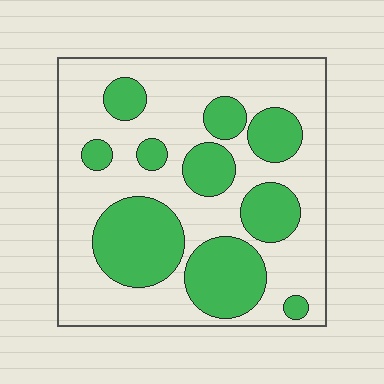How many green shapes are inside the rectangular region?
10.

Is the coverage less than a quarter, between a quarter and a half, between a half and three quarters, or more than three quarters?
Between a quarter and a half.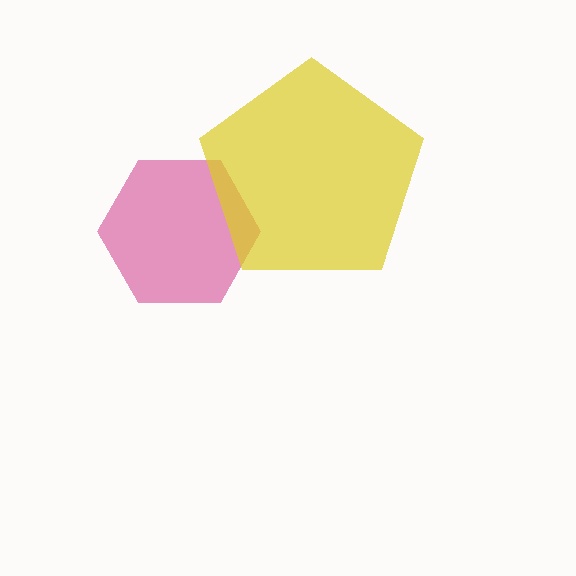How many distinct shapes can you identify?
There are 2 distinct shapes: a magenta hexagon, a yellow pentagon.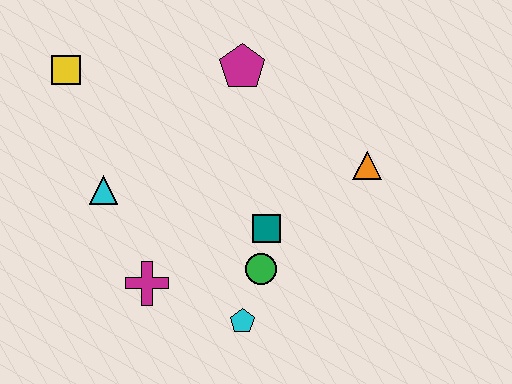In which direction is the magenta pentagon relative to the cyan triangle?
The magenta pentagon is to the right of the cyan triangle.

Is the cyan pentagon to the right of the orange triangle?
No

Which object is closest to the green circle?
The teal square is closest to the green circle.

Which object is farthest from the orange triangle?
The yellow square is farthest from the orange triangle.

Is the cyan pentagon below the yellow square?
Yes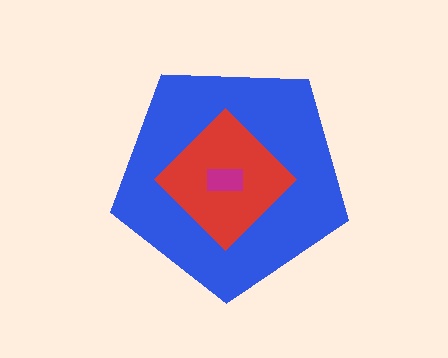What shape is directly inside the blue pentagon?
The red diamond.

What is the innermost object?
The magenta rectangle.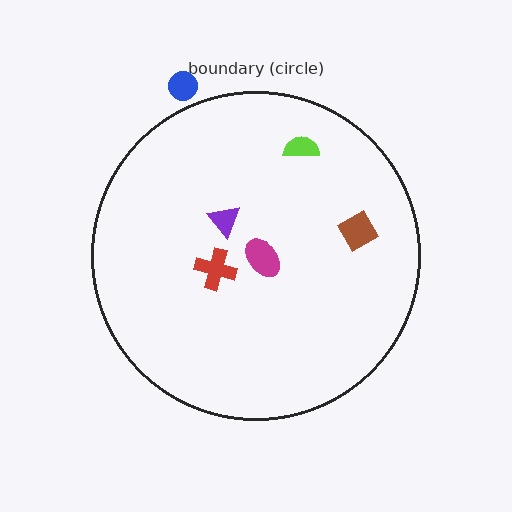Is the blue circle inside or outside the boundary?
Outside.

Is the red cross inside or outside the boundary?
Inside.